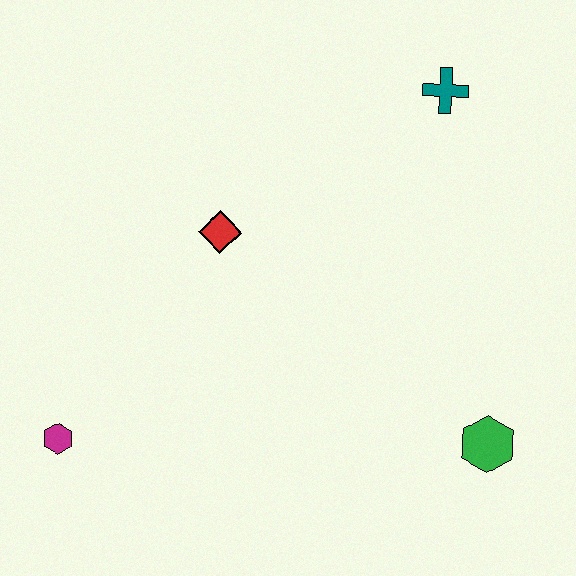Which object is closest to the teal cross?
The red diamond is closest to the teal cross.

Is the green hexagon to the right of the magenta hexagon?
Yes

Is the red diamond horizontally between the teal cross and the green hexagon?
No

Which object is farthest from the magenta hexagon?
The teal cross is farthest from the magenta hexagon.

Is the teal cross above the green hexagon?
Yes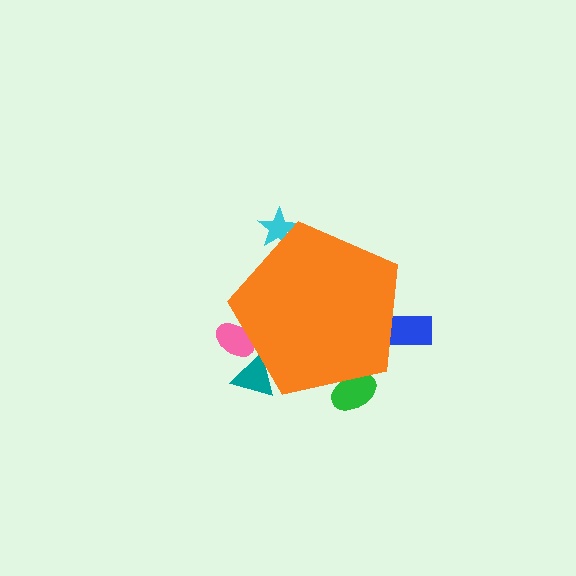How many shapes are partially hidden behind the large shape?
5 shapes are partially hidden.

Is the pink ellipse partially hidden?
Yes, the pink ellipse is partially hidden behind the orange pentagon.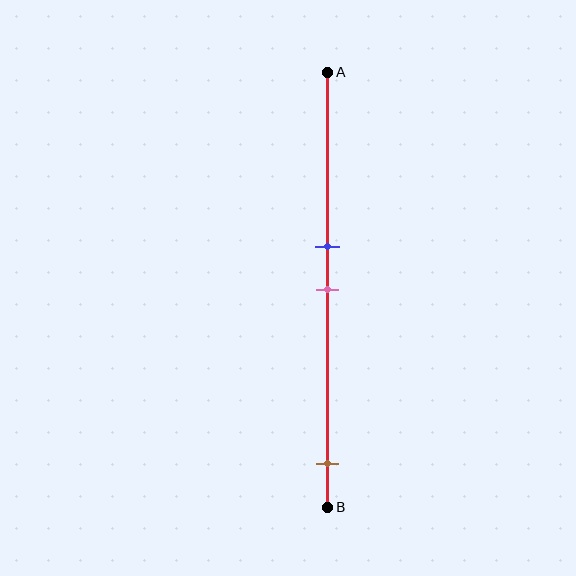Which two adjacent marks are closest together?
The blue and pink marks are the closest adjacent pair.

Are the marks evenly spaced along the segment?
No, the marks are not evenly spaced.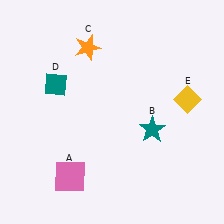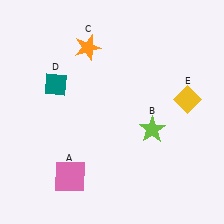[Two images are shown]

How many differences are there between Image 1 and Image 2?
There is 1 difference between the two images.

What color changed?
The star (B) changed from teal in Image 1 to lime in Image 2.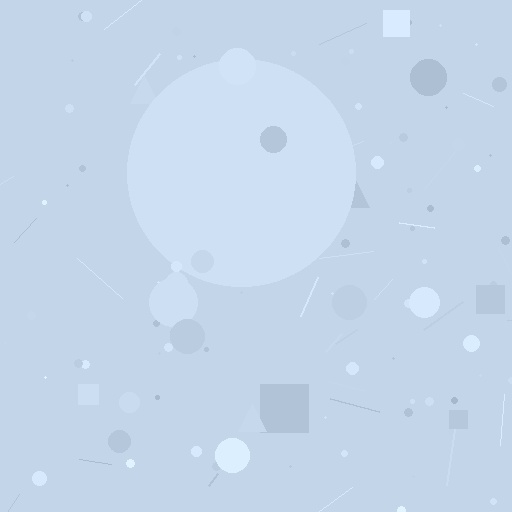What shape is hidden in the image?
A circle is hidden in the image.